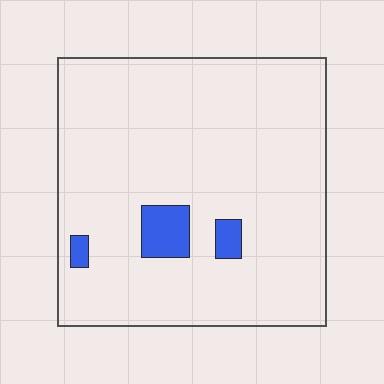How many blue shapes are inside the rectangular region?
3.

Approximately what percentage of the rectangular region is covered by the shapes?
Approximately 5%.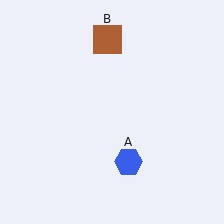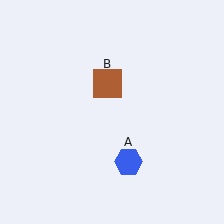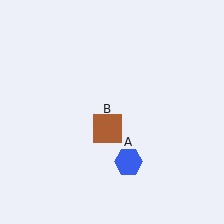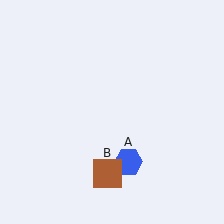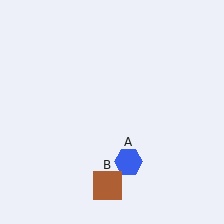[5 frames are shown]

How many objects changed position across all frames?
1 object changed position: brown square (object B).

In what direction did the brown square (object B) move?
The brown square (object B) moved down.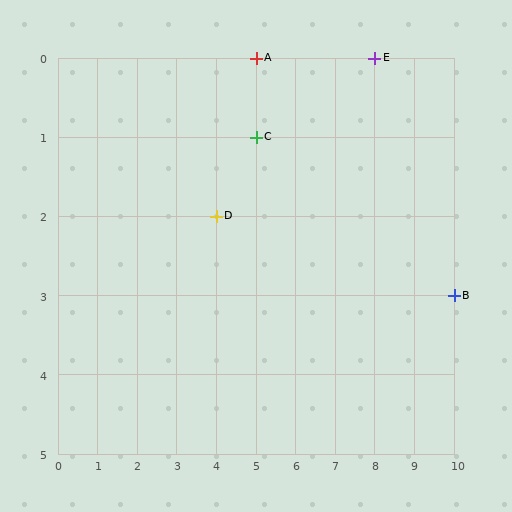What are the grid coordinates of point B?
Point B is at grid coordinates (10, 3).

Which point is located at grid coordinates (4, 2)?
Point D is at (4, 2).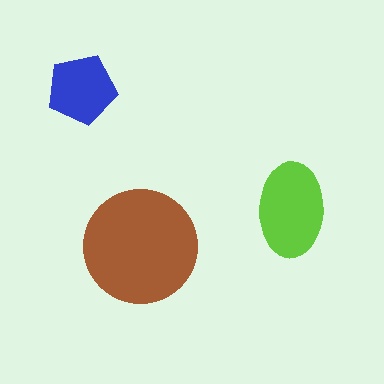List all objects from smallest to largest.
The blue pentagon, the lime ellipse, the brown circle.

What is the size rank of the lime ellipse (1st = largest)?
2nd.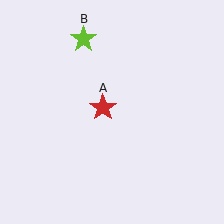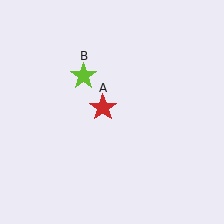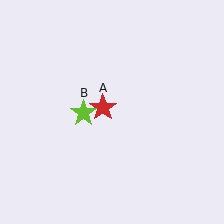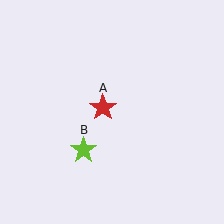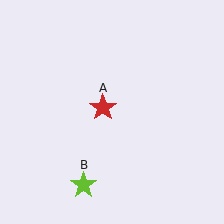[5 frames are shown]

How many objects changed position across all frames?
1 object changed position: lime star (object B).